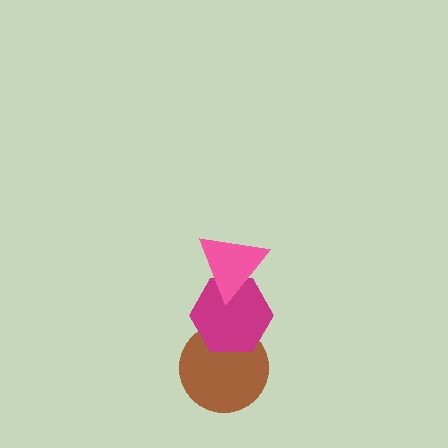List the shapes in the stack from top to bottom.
From top to bottom: the pink triangle, the magenta hexagon, the brown circle.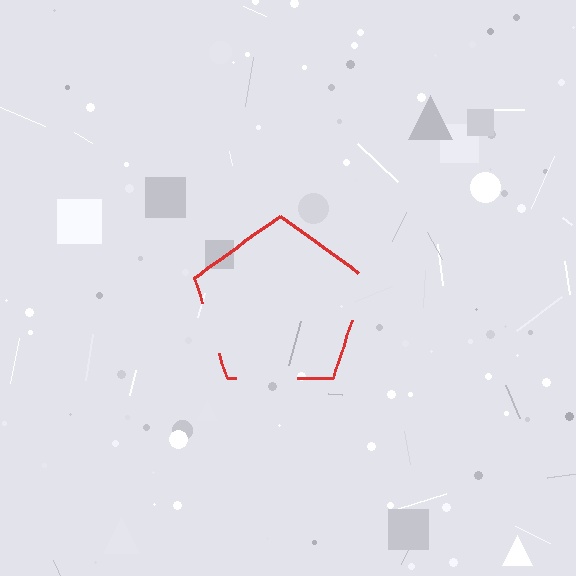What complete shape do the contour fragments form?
The contour fragments form a pentagon.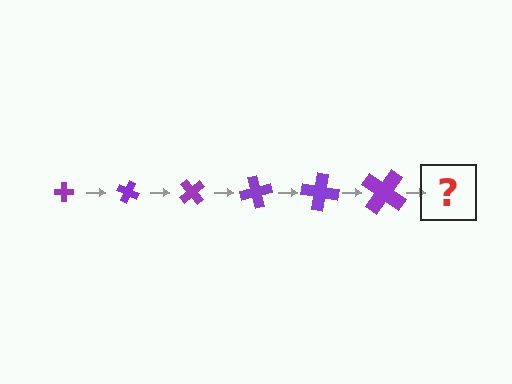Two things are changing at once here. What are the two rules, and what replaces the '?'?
The two rules are that the cross grows larger each step and it rotates 25 degrees each step. The '?' should be a cross, larger than the previous one and rotated 150 degrees from the start.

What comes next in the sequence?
The next element should be a cross, larger than the previous one and rotated 150 degrees from the start.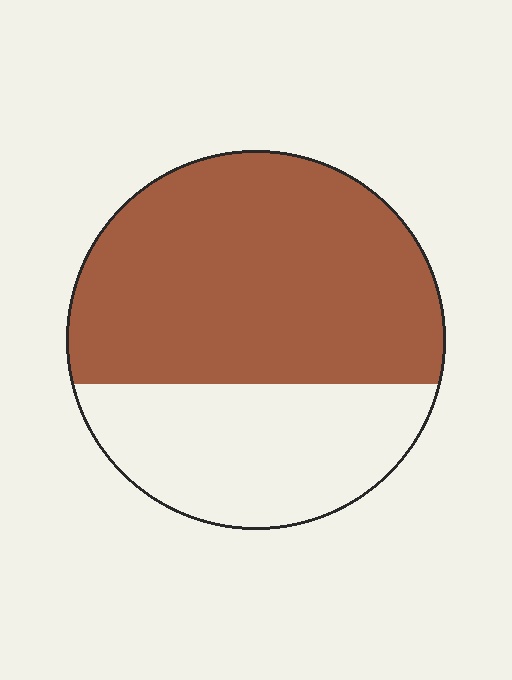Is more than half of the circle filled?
Yes.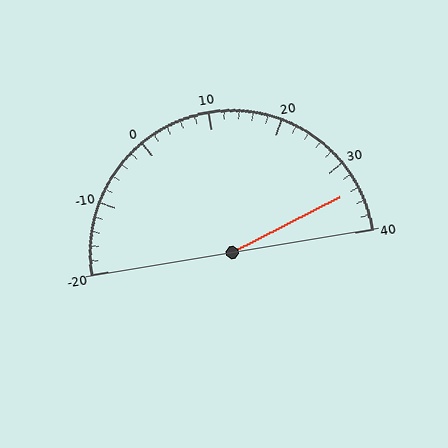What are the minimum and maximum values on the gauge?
The gauge ranges from -20 to 40.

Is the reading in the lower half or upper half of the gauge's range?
The reading is in the upper half of the range (-20 to 40).